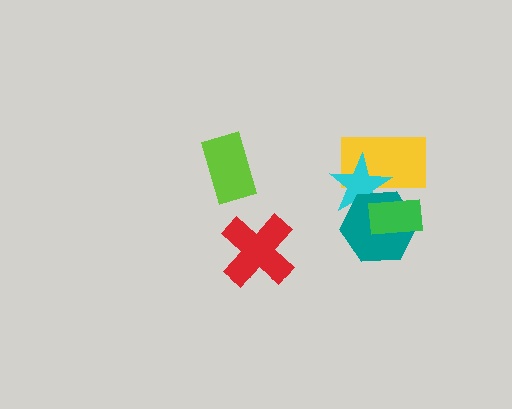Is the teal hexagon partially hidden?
Yes, it is partially covered by another shape.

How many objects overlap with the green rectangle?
3 objects overlap with the green rectangle.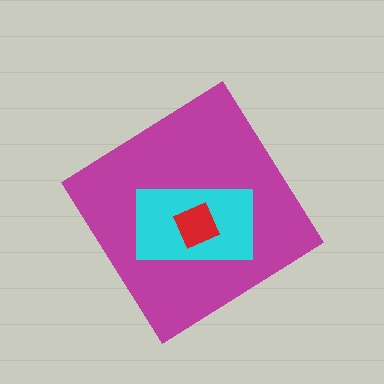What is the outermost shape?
The magenta diamond.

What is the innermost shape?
The red square.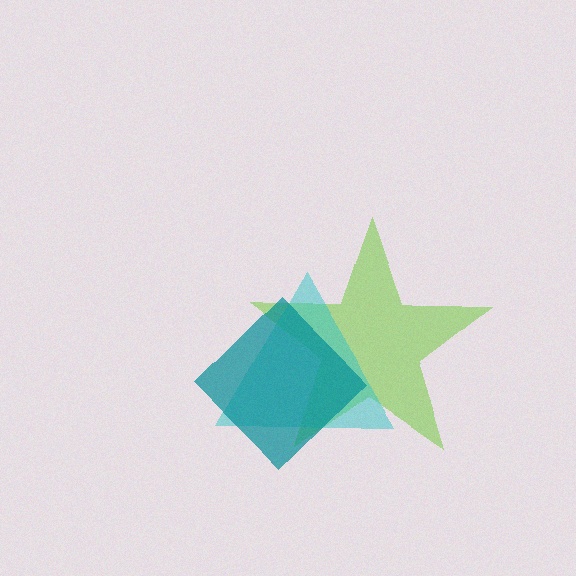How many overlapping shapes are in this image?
There are 3 overlapping shapes in the image.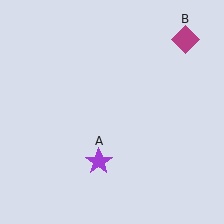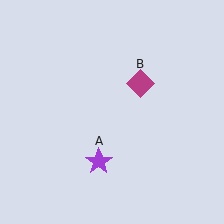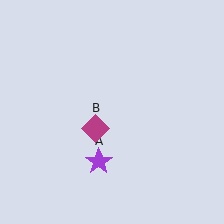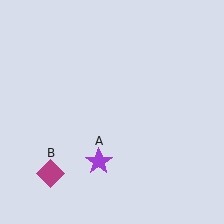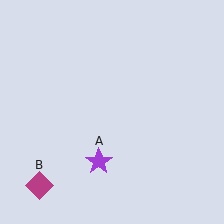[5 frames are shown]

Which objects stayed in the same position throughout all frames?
Purple star (object A) remained stationary.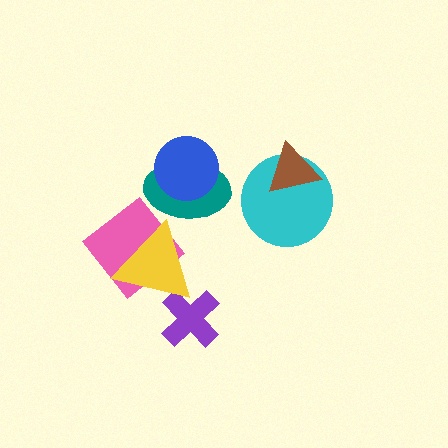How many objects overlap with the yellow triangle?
3 objects overlap with the yellow triangle.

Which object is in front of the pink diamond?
The yellow triangle is in front of the pink diamond.